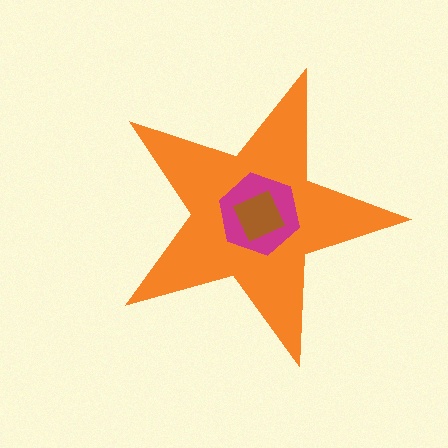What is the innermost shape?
The brown square.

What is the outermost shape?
The orange star.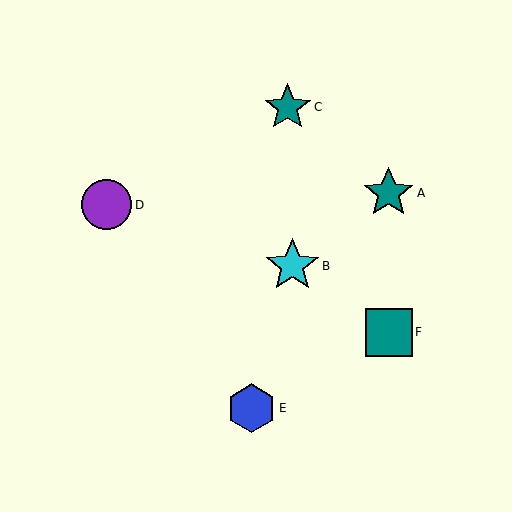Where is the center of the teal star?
The center of the teal star is at (288, 107).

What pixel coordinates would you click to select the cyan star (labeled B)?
Click at (292, 266) to select the cyan star B.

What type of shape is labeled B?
Shape B is a cyan star.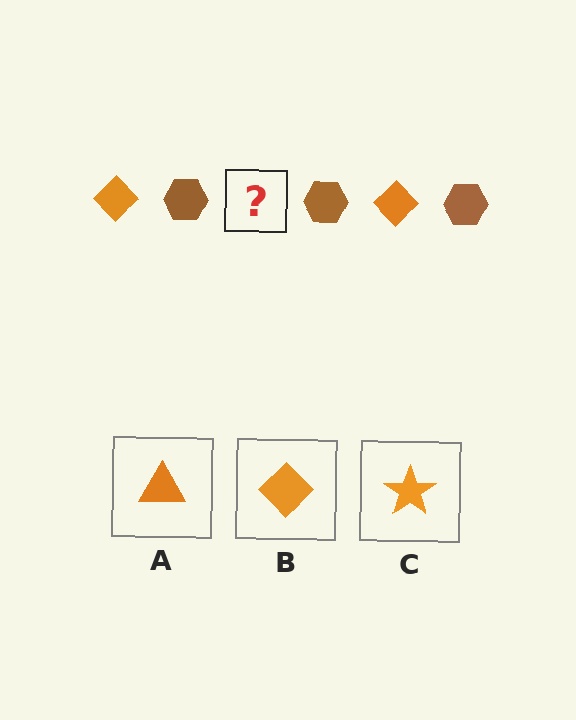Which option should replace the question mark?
Option B.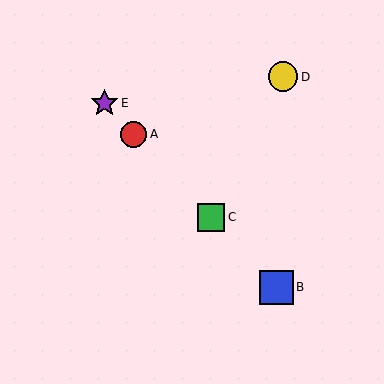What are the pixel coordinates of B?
Object B is at (276, 287).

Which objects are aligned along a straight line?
Objects A, B, C, E are aligned along a straight line.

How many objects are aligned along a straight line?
4 objects (A, B, C, E) are aligned along a straight line.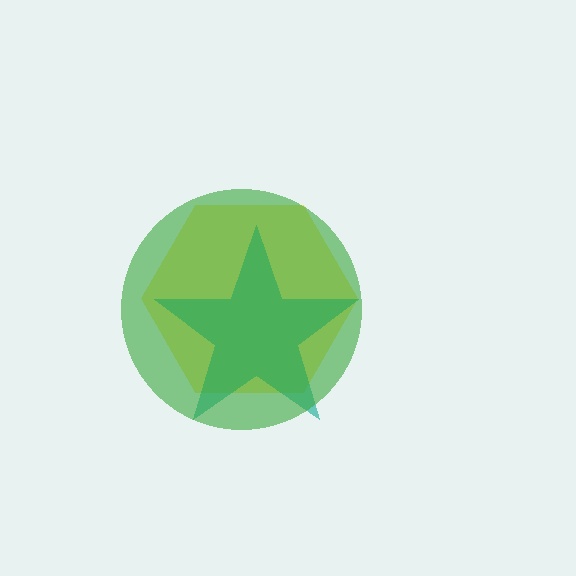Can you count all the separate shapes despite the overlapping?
Yes, there are 3 separate shapes.